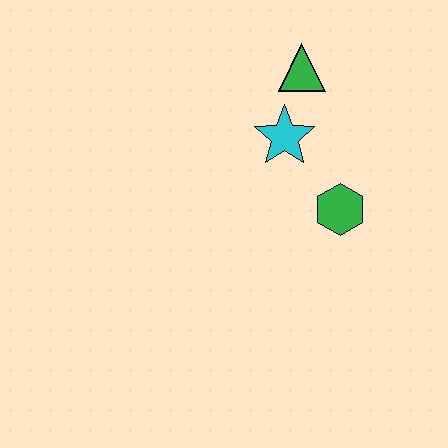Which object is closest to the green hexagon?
The cyan star is closest to the green hexagon.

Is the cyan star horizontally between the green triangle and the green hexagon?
No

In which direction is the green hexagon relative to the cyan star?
The green hexagon is below the cyan star.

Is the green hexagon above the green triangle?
No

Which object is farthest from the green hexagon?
The green triangle is farthest from the green hexagon.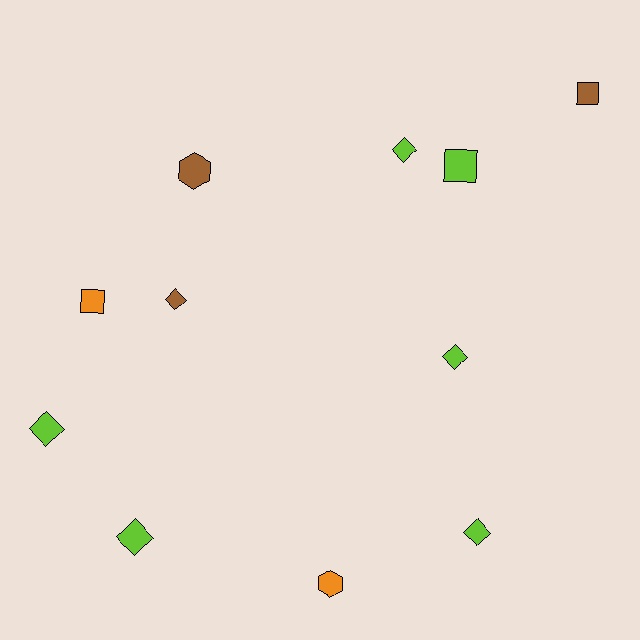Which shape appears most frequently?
Diamond, with 6 objects.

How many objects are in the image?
There are 11 objects.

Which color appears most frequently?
Lime, with 6 objects.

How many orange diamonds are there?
There are no orange diamonds.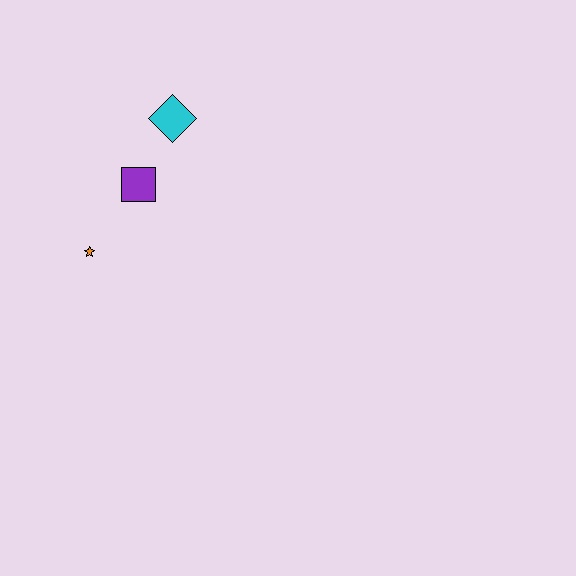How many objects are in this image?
There are 3 objects.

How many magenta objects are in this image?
There are no magenta objects.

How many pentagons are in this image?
There are no pentagons.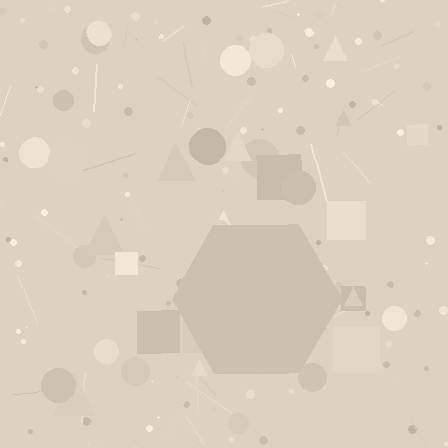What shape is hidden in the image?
A hexagon is hidden in the image.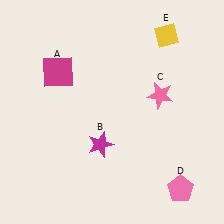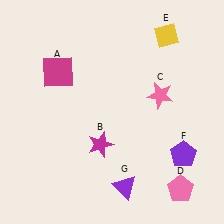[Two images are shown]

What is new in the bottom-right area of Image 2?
A purple pentagon (F) was added in the bottom-right area of Image 2.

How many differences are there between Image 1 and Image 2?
There are 2 differences between the two images.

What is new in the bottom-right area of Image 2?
A purple triangle (G) was added in the bottom-right area of Image 2.